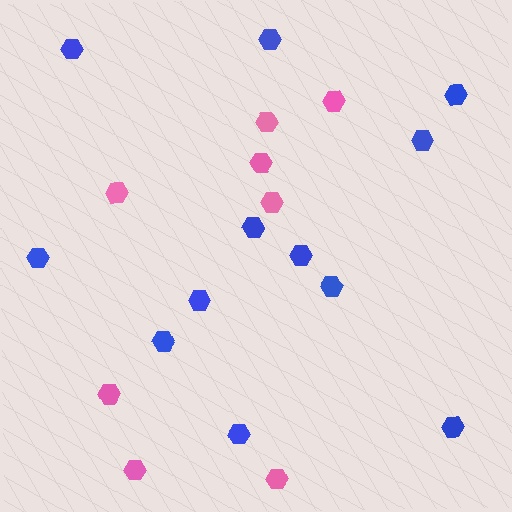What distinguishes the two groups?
There are 2 groups: one group of blue hexagons (12) and one group of pink hexagons (8).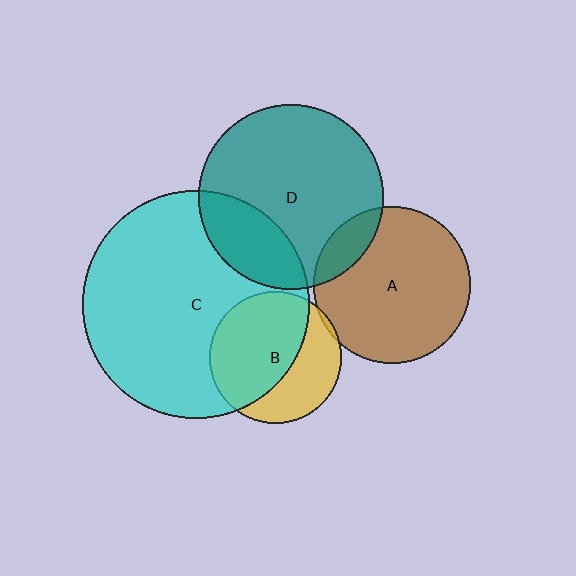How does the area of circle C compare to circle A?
Approximately 2.1 times.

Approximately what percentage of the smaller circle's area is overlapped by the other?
Approximately 5%.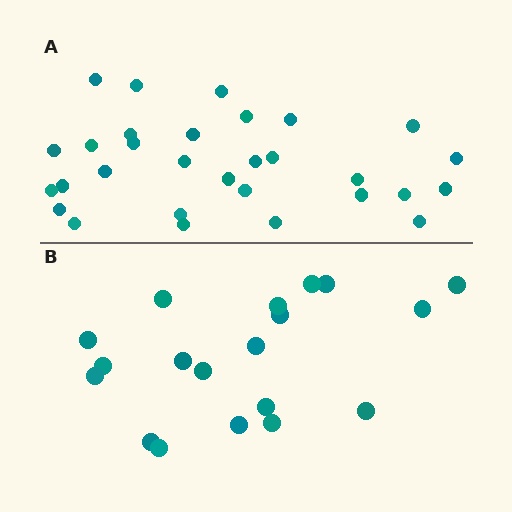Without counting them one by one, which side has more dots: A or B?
Region A (the top region) has more dots.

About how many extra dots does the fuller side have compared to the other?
Region A has roughly 12 or so more dots than region B.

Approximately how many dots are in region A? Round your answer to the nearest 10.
About 30 dots.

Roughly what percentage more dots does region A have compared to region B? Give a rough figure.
About 60% more.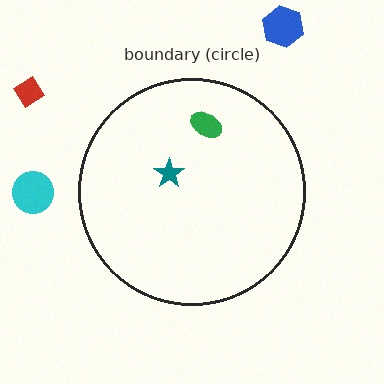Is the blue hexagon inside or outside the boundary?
Outside.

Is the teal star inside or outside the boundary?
Inside.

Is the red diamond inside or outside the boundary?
Outside.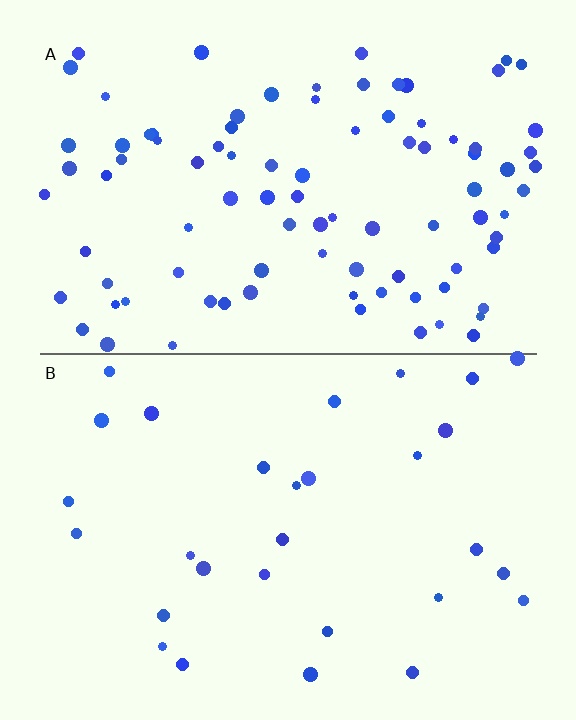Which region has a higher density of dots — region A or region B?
A (the top).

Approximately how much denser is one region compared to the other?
Approximately 3.1× — region A over region B.